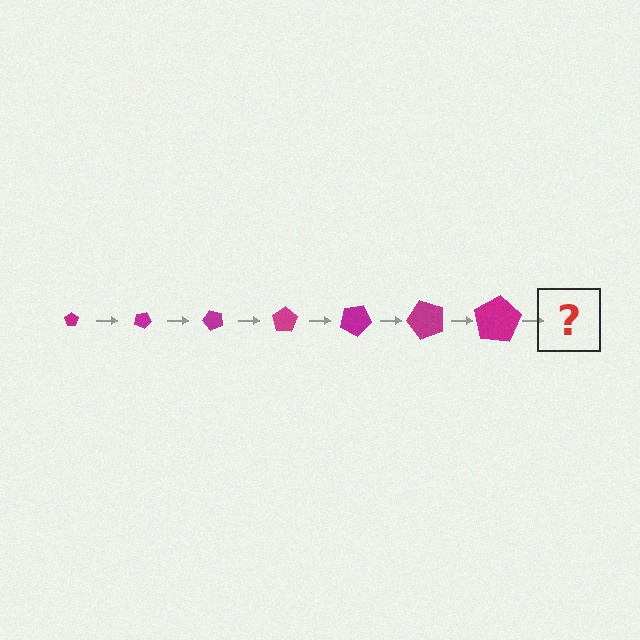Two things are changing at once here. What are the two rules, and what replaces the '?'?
The two rules are that the pentagon grows larger each step and it rotates 25 degrees each step. The '?' should be a pentagon, larger than the previous one and rotated 175 degrees from the start.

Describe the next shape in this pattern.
It should be a pentagon, larger than the previous one and rotated 175 degrees from the start.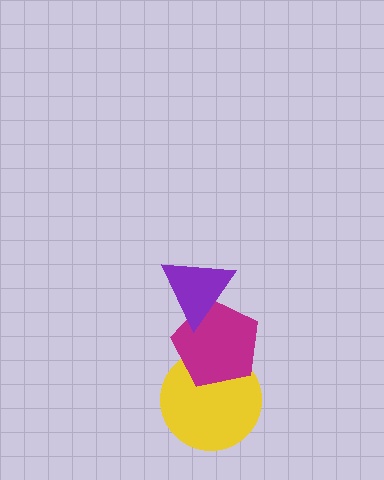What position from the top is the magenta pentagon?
The magenta pentagon is 2nd from the top.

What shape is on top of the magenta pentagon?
The purple triangle is on top of the magenta pentagon.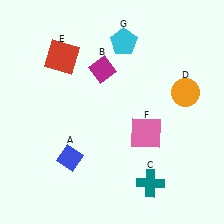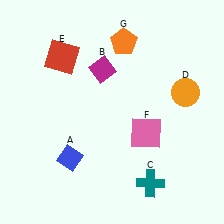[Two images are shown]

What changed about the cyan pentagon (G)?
In Image 1, G is cyan. In Image 2, it changed to orange.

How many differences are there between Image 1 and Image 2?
There is 1 difference between the two images.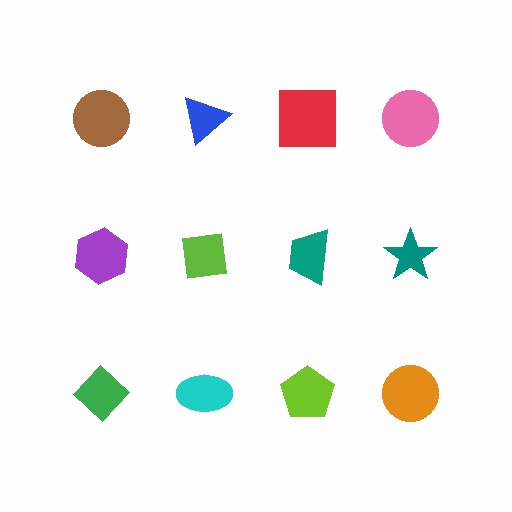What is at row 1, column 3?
A red square.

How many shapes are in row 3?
4 shapes.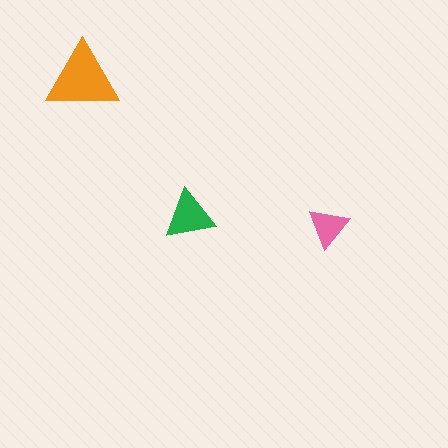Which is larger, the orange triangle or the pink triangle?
The orange one.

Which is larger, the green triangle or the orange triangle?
The orange one.